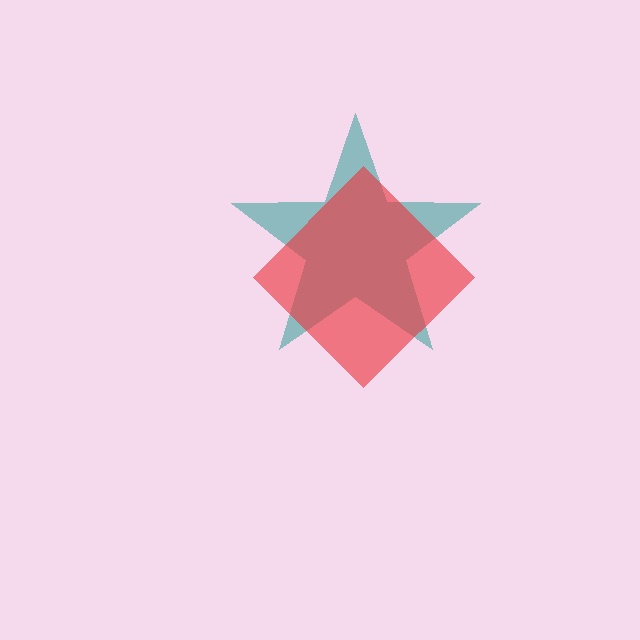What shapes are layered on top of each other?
The layered shapes are: a teal star, a red diamond.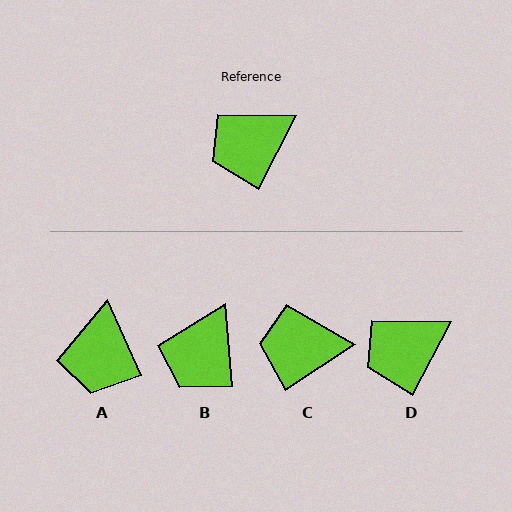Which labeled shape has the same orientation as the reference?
D.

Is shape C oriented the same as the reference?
No, it is off by about 29 degrees.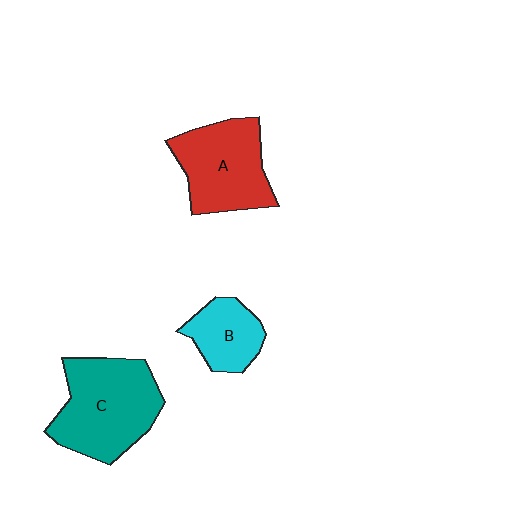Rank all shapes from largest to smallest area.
From largest to smallest: C (teal), A (red), B (cyan).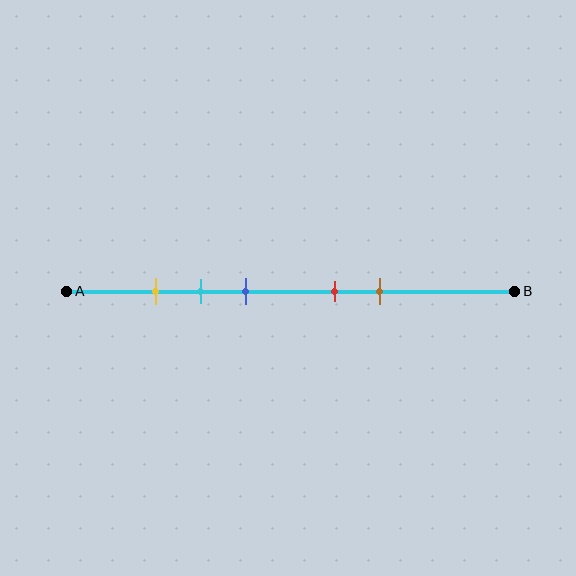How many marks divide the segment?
There are 5 marks dividing the segment.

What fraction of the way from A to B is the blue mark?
The blue mark is approximately 40% (0.4) of the way from A to B.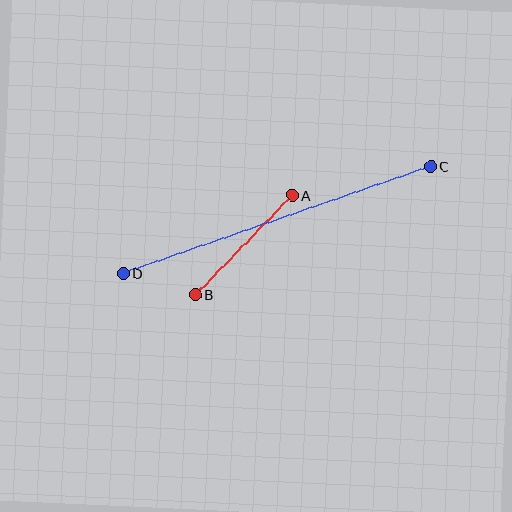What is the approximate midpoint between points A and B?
The midpoint is at approximately (244, 245) pixels.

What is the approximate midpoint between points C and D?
The midpoint is at approximately (277, 220) pixels.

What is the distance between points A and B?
The distance is approximately 138 pixels.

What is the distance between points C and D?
The distance is approximately 325 pixels.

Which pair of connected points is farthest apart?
Points C and D are farthest apart.